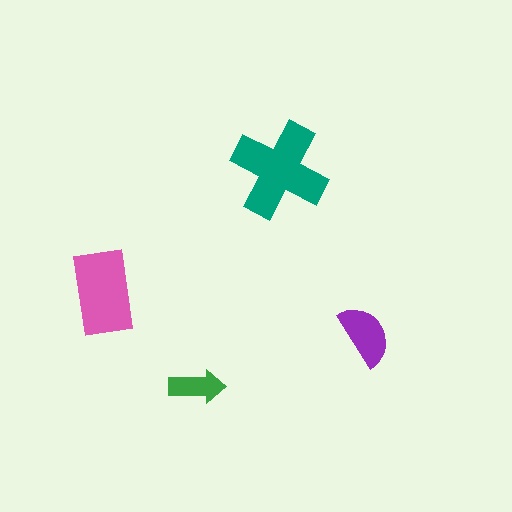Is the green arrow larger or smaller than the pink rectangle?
Smaller.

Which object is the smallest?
The green arrow.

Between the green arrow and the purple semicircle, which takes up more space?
The purple semicircle.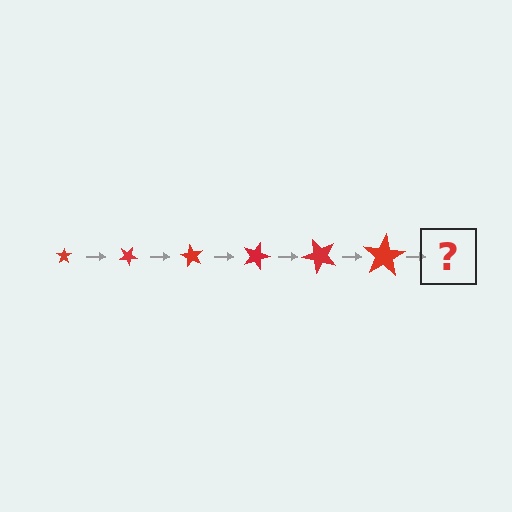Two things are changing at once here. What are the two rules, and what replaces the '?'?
The two rules are that the star grows larger each step and it rotates 30 degrees each step. The '?' should be a star, larger than the previous one and rotated 180 degrees from the start.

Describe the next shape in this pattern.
It should be a star, larger than the previous one and rotated 180 degrees from the start.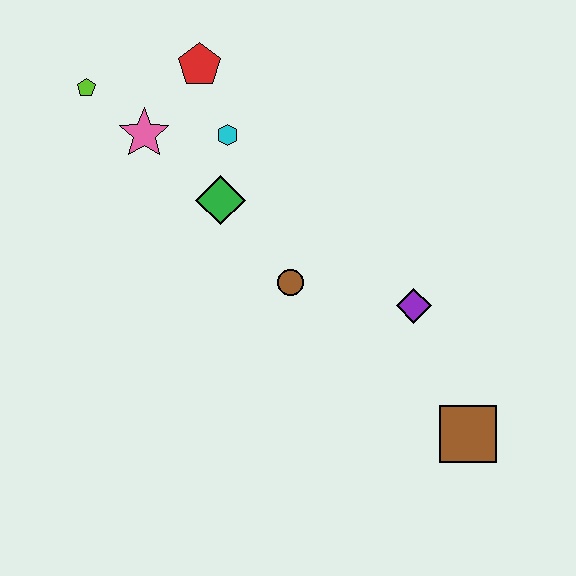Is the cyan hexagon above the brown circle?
Yes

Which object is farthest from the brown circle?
The lime pentagon is farthest from the brown circle.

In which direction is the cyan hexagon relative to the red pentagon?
The cyan hexagon is below the red pentagon.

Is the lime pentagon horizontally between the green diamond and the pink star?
No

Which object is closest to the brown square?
The purple diamond is closest to the brown square.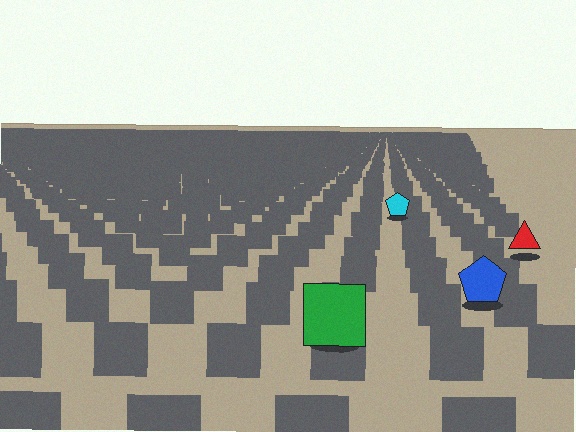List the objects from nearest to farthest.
From nearest to farthest: the green square, the blue pentagon, the red triangle, the cyan pentagon.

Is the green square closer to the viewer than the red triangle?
Yes. The green square is closer — you can tell from the texture gradient: the ground texture is coarser near it.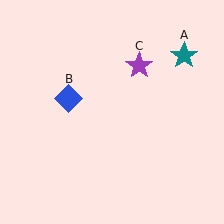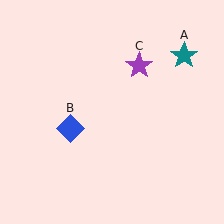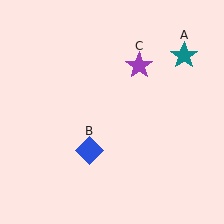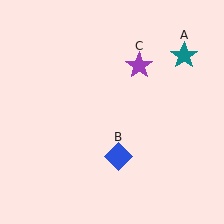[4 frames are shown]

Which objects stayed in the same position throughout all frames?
Teal star (object A) and purple star (object C) remained stationary.